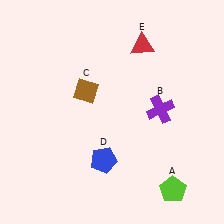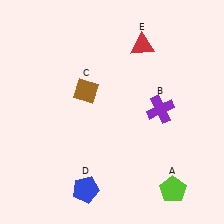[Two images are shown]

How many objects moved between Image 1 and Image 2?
1 object moved between the two images.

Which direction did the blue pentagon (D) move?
The blue pentagon (D) moved down.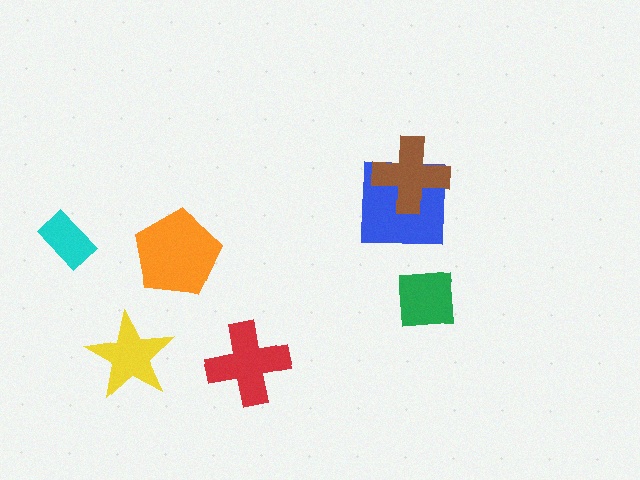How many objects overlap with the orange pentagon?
0 objects overlap with the orange pentagon.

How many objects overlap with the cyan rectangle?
0 objects overlap with the cyan rectangle.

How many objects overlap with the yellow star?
0 objects overlap with the yellow star.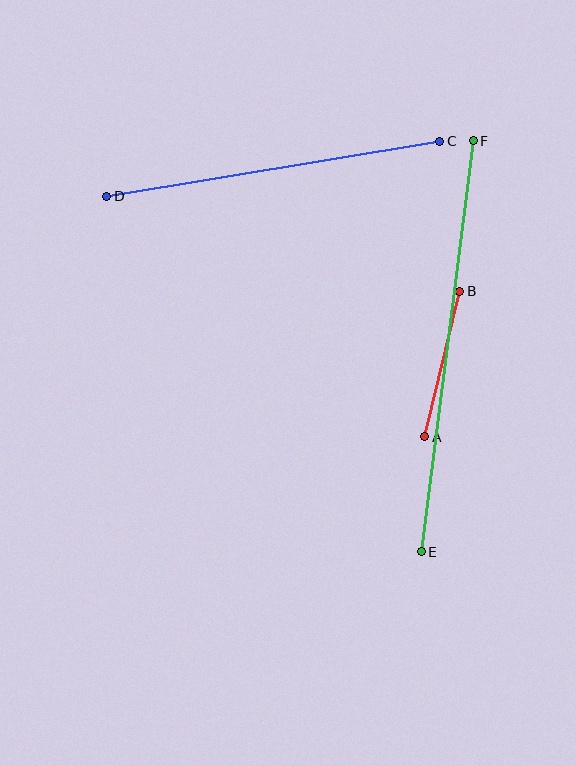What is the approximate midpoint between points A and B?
The midpoint is at approximately (442, 364) pixels.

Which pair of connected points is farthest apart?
Points E and F are farthest apart.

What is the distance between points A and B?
The distance is approximately 150 pixels.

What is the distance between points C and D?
The distance is approximately 337 pixels.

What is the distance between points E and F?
The distance is approximately 414 pixels.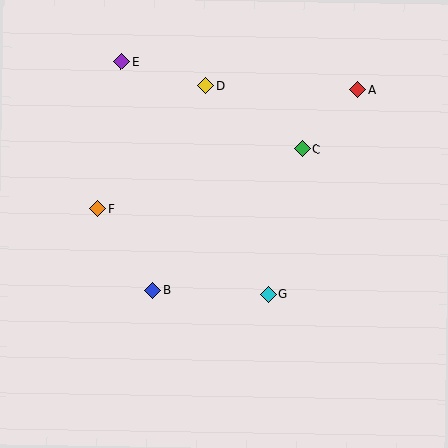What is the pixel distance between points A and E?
The distance between A and E is 238 pixels.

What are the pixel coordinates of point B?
Point B is at (153, 290).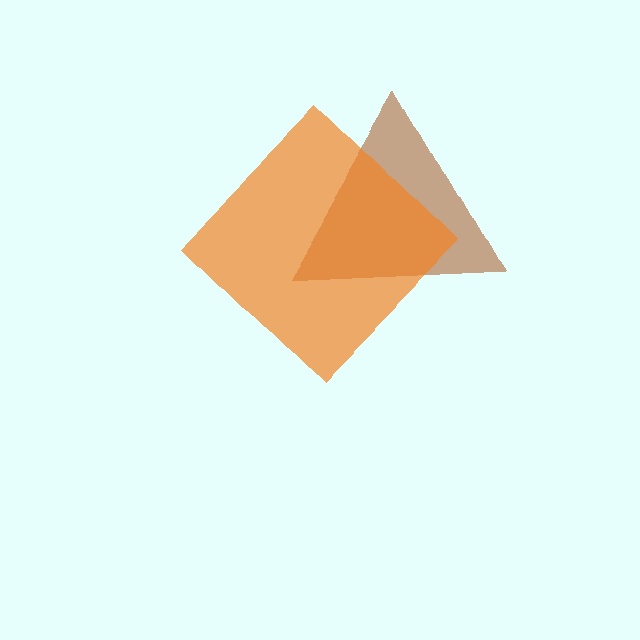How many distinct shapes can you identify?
There are 2 distinct shapes: a brown triangle, an orange diamond.